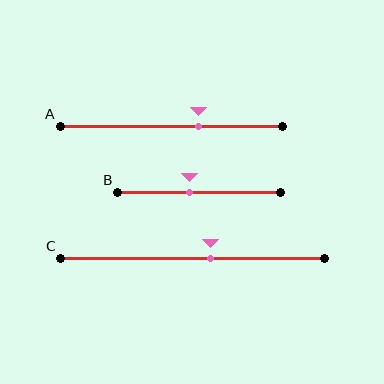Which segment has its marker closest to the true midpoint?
Segment B has its marker closest to the true midpoint.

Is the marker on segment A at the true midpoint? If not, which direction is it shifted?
No, the marker on segment A is shifted to the right by about 12% of the segment length.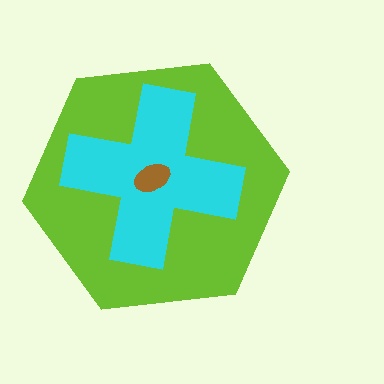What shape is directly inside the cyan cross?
The brown ellipse.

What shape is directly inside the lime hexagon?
The cyan cross.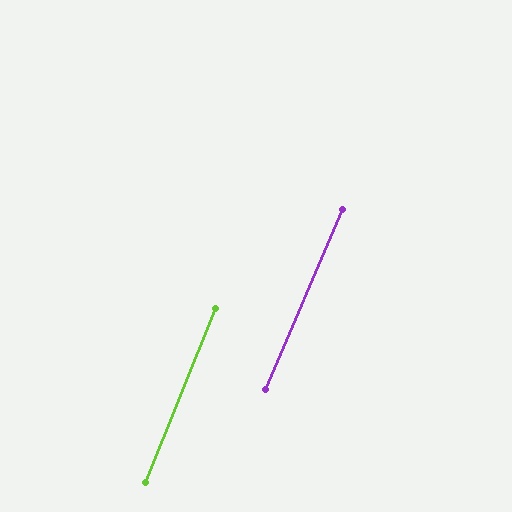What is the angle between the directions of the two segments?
Approximately 1 degree.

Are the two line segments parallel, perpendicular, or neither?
Parallel — their directions differ by only 1.2°.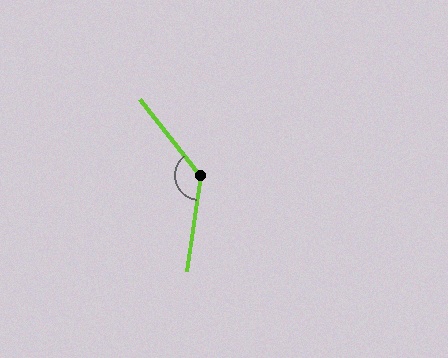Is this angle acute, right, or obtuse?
It is obtuse.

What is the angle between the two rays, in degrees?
Approximately 134 degrees.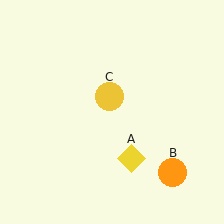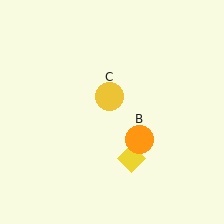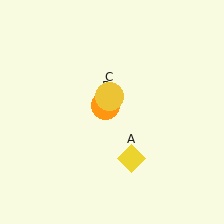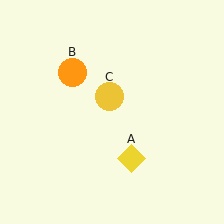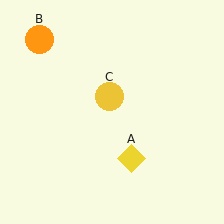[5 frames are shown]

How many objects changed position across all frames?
1 object changed position: orange circle (object B).